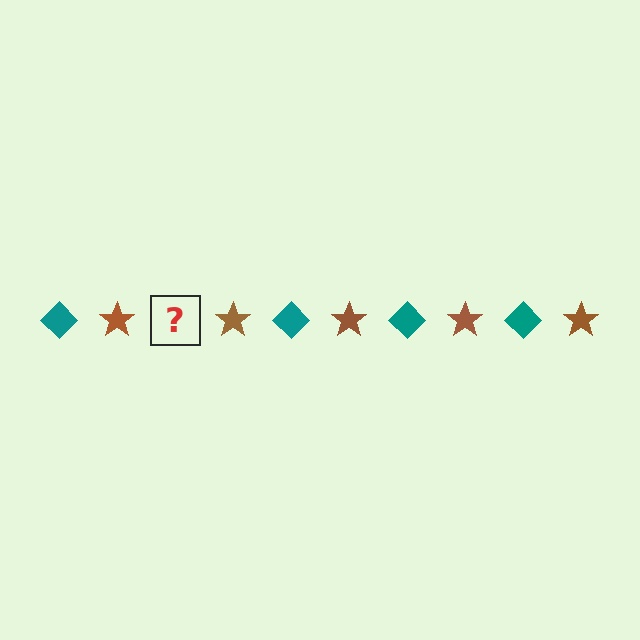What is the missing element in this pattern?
The missing element is a teal diamond.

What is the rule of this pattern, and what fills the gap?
The rule is that the pattern alternates between teal diamond and brown star. The gap should be filled with a teal diamond.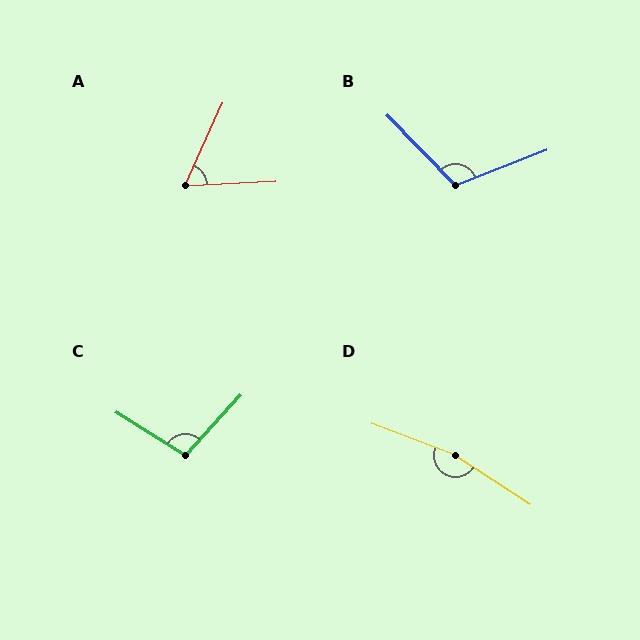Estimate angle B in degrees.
Approximately 113 degrees.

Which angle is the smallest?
A, at approximately 63 degrees.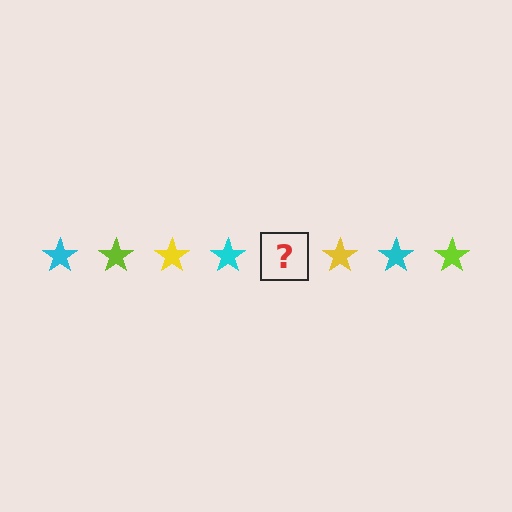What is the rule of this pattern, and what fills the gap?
The rule is that the pattern cycles through cyan, lime, yellow stars. The gap should be filled with a lime star.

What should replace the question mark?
The question mark should be replaced with a lime star.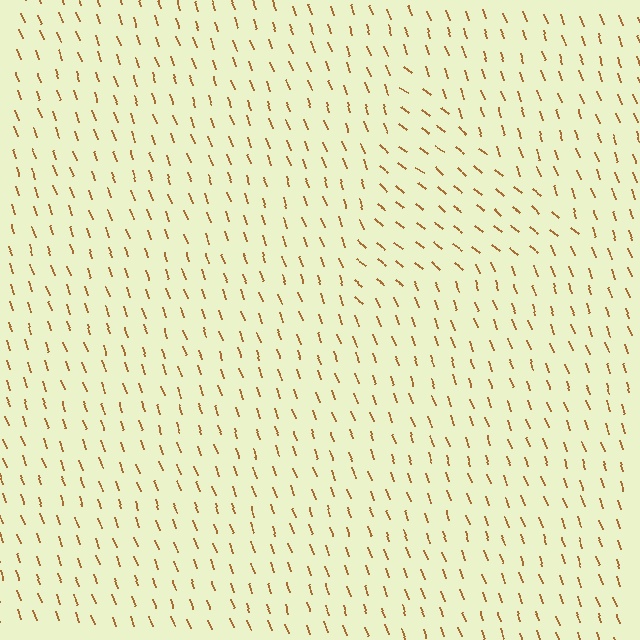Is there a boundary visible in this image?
Yes, there is a texture boundary formed by a change in line orientation.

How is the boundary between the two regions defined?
The boundary is defined purely by a change in line orientation (approximately 32 degrees difference). All lines are the same color and thickness.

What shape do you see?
I see a triangle.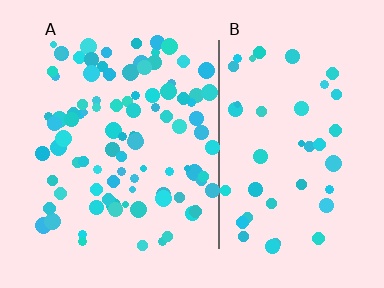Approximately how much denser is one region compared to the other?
Approximately 2.3× — region A over region B.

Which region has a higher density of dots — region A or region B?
A (the left).